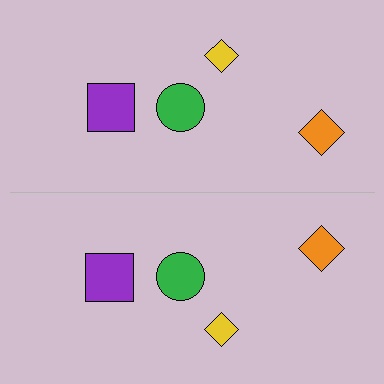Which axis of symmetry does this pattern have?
The pattern has a horizontal axis of symmetry running through the center of the image.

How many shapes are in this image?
There are 8 shapes in this image.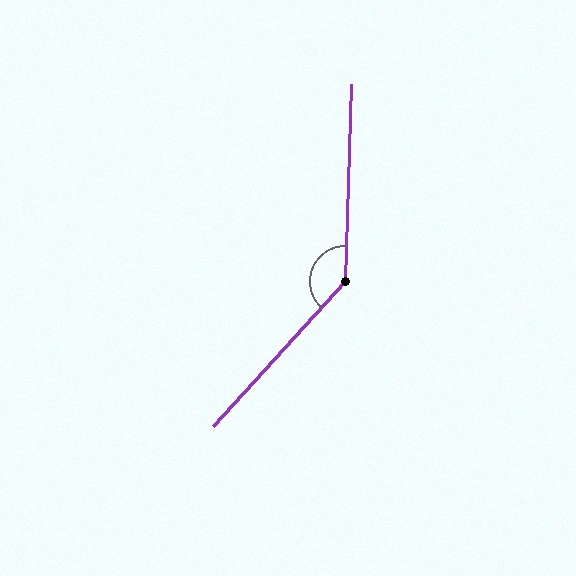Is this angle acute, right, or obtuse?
It is obtuse.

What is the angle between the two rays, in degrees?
Approximately 140 degrees.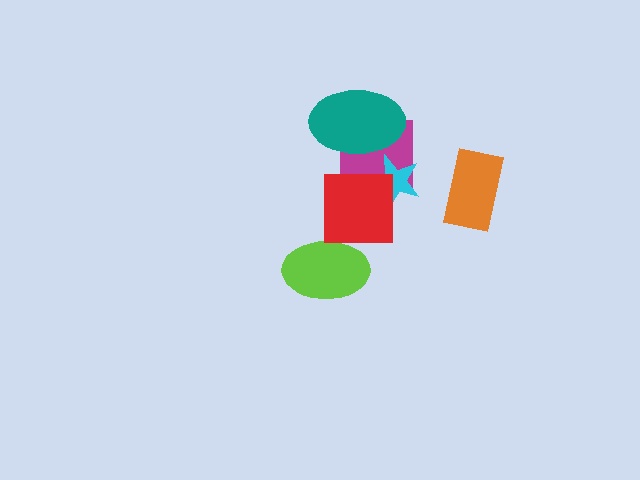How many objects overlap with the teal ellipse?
1 object overlaps with the teal ellipse.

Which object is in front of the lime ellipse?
The red square is in front of the lime ellipse.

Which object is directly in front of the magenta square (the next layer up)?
The cyan star is directly in front of the magenta square.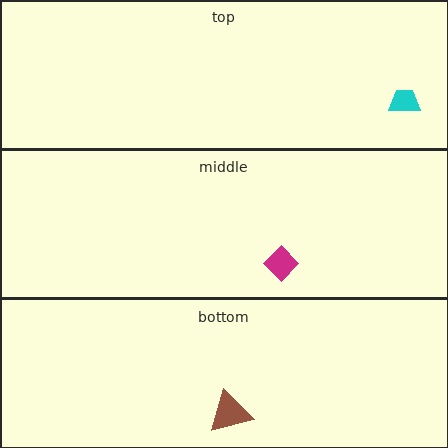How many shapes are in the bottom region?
1.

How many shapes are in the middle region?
1.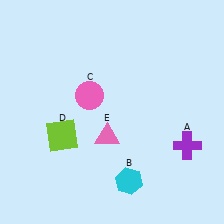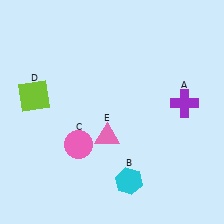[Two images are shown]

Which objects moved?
The objects that moved are: the purple cross (A), the pink circle (C), the lime square (D).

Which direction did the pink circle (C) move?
The pink circle (C) moved down.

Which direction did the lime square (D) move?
The lime square (D) moved up.